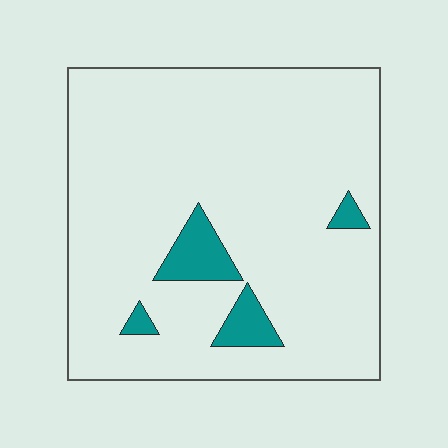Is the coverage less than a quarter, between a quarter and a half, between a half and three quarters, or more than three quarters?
Less than a quarter.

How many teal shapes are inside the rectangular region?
4.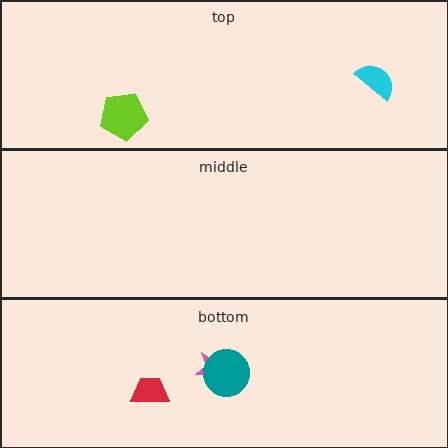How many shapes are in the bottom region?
3.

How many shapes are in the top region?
2.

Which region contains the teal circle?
The bottom region.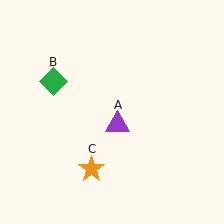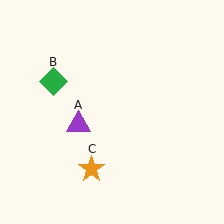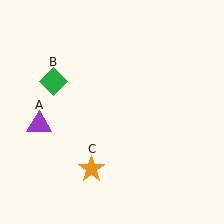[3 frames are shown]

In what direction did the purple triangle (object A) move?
The purple triangle (object A) moved left.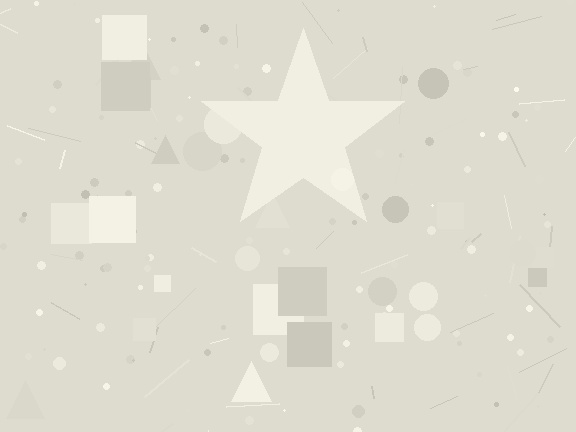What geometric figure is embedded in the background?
A star is embedded in the background.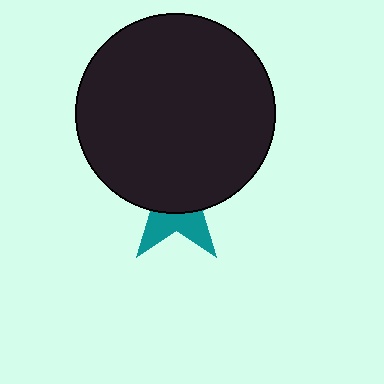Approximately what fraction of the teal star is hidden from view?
Roughly 65% of the teal star is hidden behind the black circle.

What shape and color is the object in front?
The object in front is a black circle.